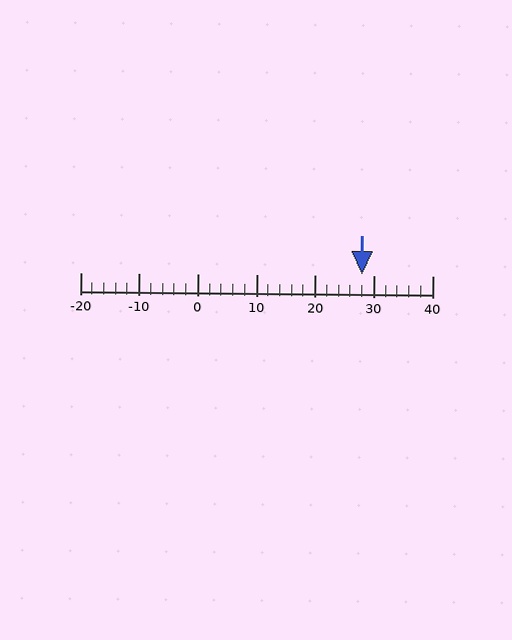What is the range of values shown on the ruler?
The ruler shows values from -20 to 40.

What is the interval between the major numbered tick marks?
The major tick marks are spaced 10 units apart.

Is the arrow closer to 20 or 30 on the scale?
The arrow is closer to 30.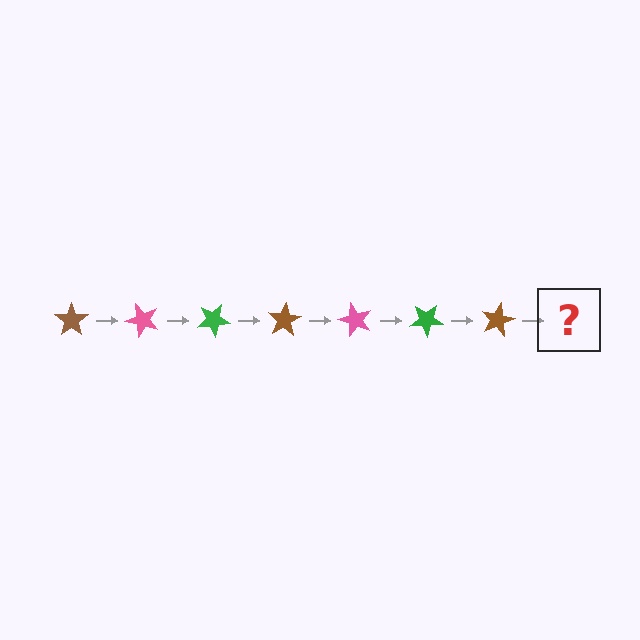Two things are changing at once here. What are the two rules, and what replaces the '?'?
The two rules are that it rotates 50 degrees each step and the color cycles through brown, pink, and green. The '?' should be a pink star, rotated 350 degrees from the start.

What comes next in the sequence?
The next element should be a pink star, rotated 350 degrees from the start.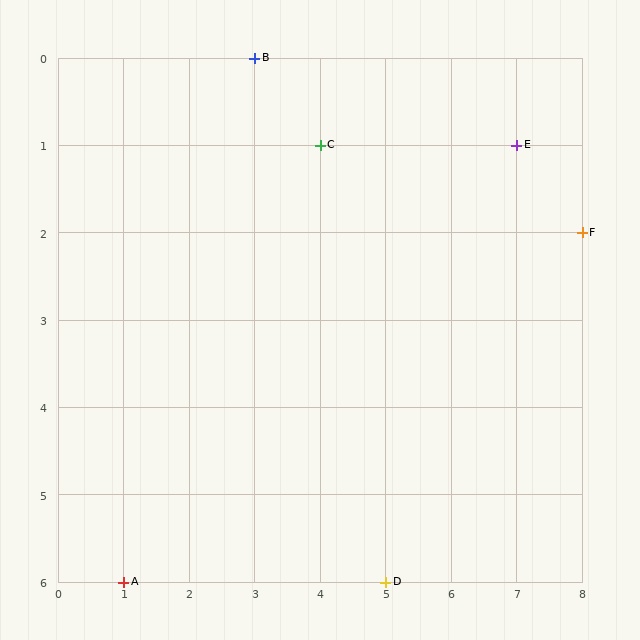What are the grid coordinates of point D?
Point D is at grid coordinates (5, 6).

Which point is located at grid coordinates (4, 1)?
Point C is at (4, 1).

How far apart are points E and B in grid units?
Points E and B are 4 columns and 1 row apart (about 4.1 grid units diagonally).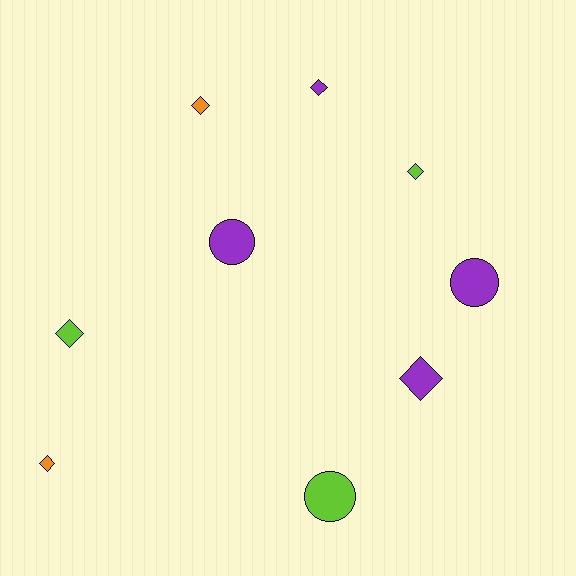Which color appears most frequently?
Purple, with 4 objects.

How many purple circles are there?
There are 2 purple circles.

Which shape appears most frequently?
Diamond, with 6 objects.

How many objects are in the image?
There are 9 objects.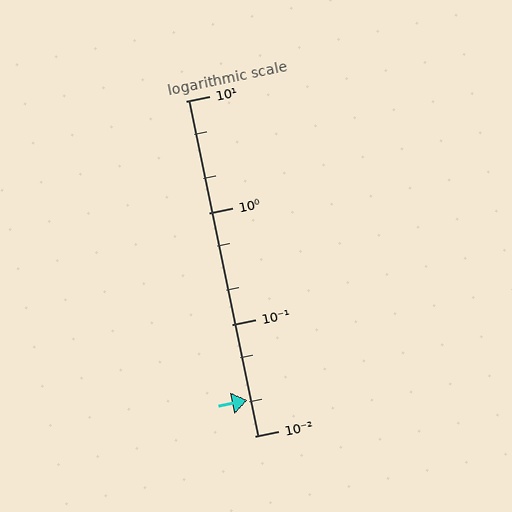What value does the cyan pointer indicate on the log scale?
The pointer indicates approximately 0.021.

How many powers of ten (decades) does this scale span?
The scale spans 3 decades, from 0.01 to 10.